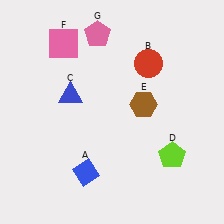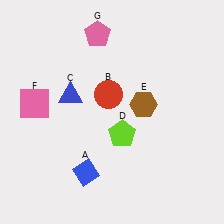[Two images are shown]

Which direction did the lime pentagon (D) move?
The lime pentagon (D) moved left.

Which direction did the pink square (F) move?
The pink square (F) moved down.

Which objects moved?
The objects that moved are: the red circle (B), the lime pentagon (D), the pink square (F).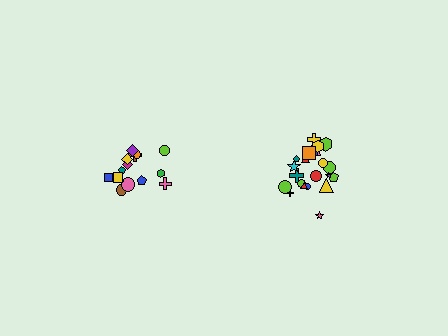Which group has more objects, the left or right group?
The right group.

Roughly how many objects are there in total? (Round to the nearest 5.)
Roughly 35 objects in total.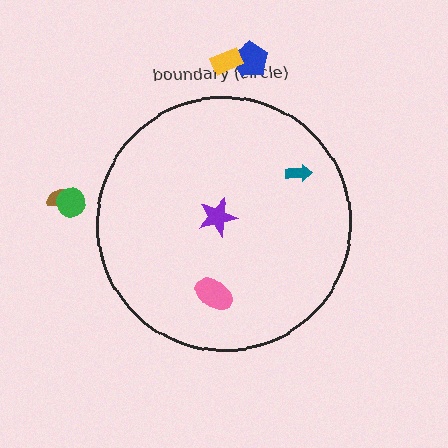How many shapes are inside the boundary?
3 inside, 4 outside.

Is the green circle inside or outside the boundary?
Outside.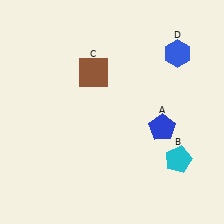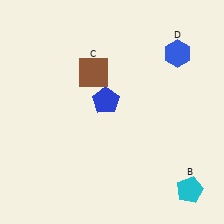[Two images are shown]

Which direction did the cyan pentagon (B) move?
The cyan pentagon (B) moved down.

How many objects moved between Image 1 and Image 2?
2 objects moved between the two images.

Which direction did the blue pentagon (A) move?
The blue pentagon (A) moved left.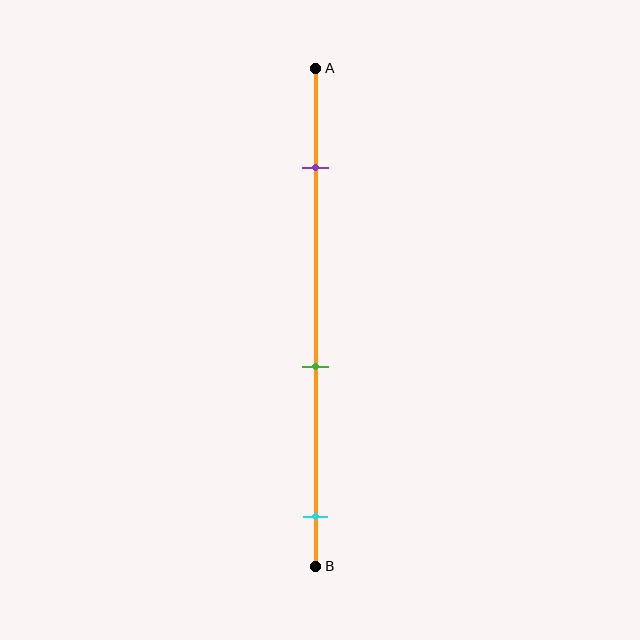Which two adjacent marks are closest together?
The green and cyan marks are the closest adjacent pair.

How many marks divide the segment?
There are 3 marks dividing the segment.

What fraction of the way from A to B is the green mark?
The green mark is approximately 60% (0.6) of the way from A to B.